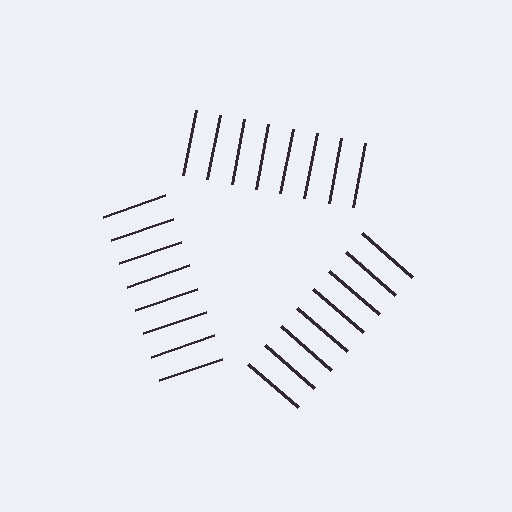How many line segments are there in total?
24 — 8 along each of the 3 edges.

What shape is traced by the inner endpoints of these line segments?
An illusory triangle — the line segments terminate on its edges but no continuous stroke is drawn.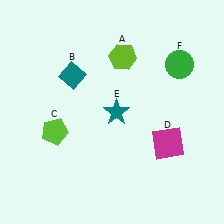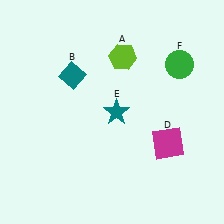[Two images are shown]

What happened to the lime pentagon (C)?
The lime pentagon (C) was removed in Image 2. It was in the bottom-left area of Image 1.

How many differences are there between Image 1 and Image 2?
There is 1 difference between the two images.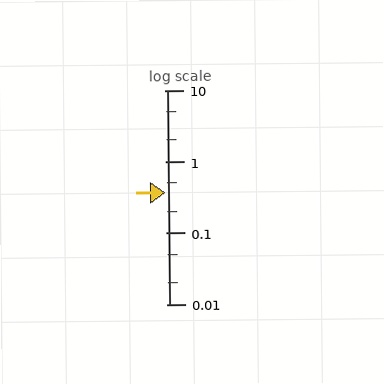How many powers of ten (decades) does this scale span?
The scale spans 3 decades, from 0.01 to 10.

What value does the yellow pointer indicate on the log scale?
The pointer indicates approximately 0.36.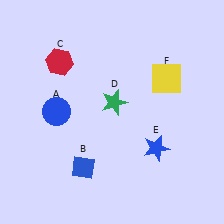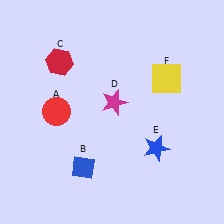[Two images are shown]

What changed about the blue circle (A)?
In Image 1, A is blue. In Image 2, it changed to red.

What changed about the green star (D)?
In Image 1, D is green. In Image 2, it changed to magenta.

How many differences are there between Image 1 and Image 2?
There are 2 differences between the two images.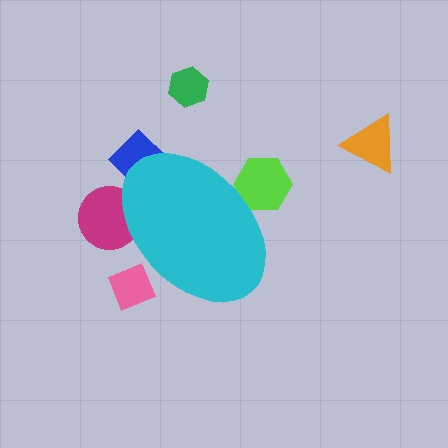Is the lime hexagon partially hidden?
Yes, the lime hexagon is partially hidden behind the cyan ellipse.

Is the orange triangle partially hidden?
No, the orange triangle is fully visible.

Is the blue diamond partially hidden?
Yes, the blue diamond is partially hidden behind the cyan ellipse.